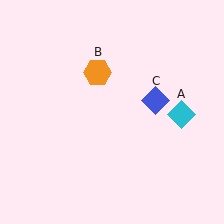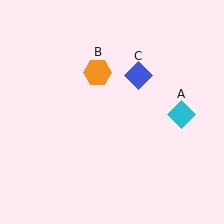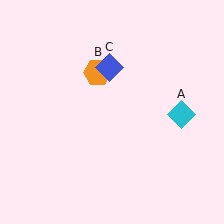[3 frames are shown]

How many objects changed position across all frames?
1 object changed position: blue diamond (object C).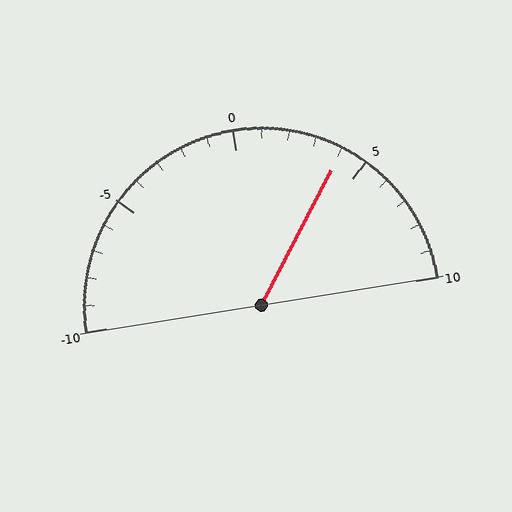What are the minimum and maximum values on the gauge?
The gauge ranges from -10 to 10.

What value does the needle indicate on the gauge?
The needle indicates approximately 4.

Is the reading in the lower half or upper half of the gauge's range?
The reading is in the upper half of the range (-10 to 10).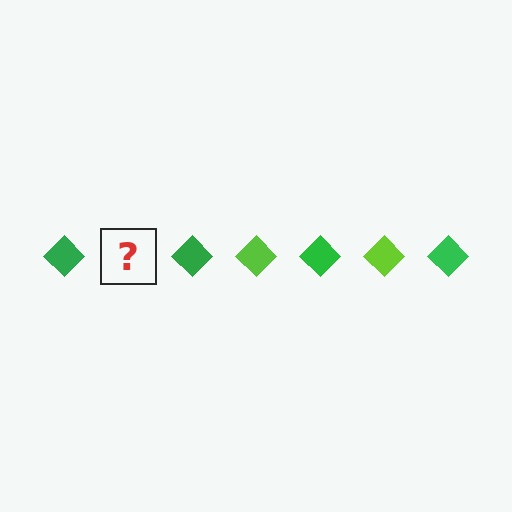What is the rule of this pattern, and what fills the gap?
The rule is that the pattern cycles through green, lime diamonds. The gap should be filled with a lime diamond.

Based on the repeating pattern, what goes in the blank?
The blank should be a lime diamond.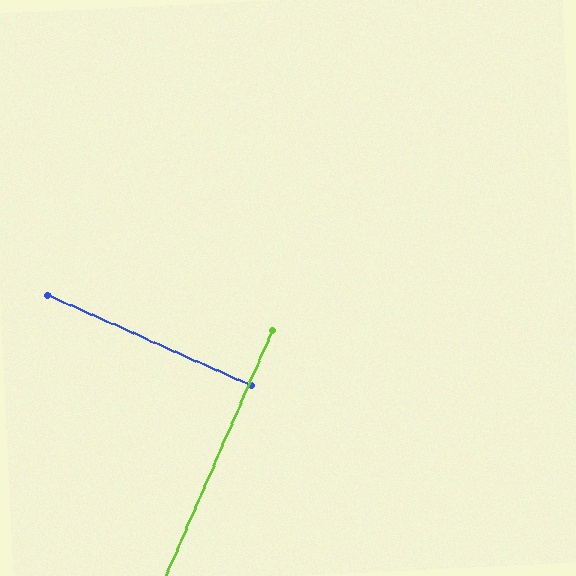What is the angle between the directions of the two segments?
Approximately 90 degrees.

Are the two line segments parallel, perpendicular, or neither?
Perpendicular — they meet at approximately 90°.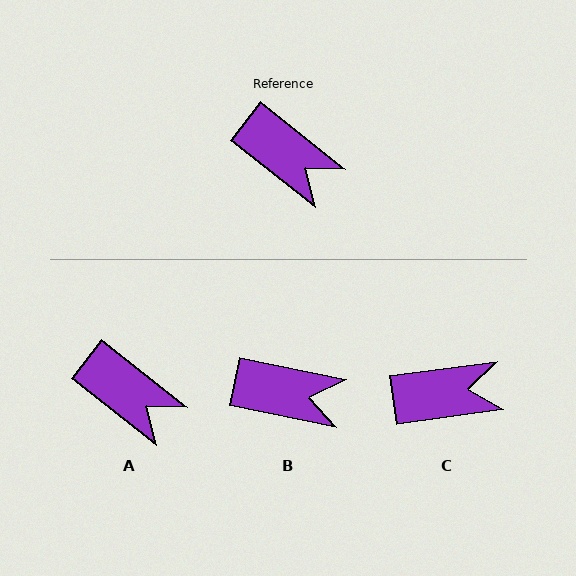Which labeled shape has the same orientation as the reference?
A.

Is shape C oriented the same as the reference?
No, it is off by about 46 degrees.